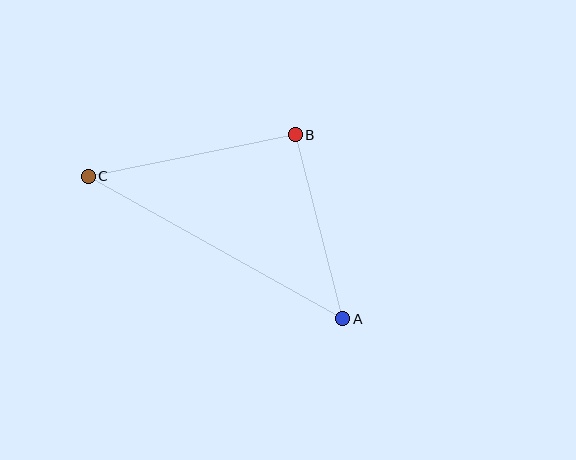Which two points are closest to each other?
Points A and B are closest to each other.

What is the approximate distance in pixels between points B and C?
The distance between B and C is approximately 211 pixels.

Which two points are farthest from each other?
Points A and C are farthest from each other.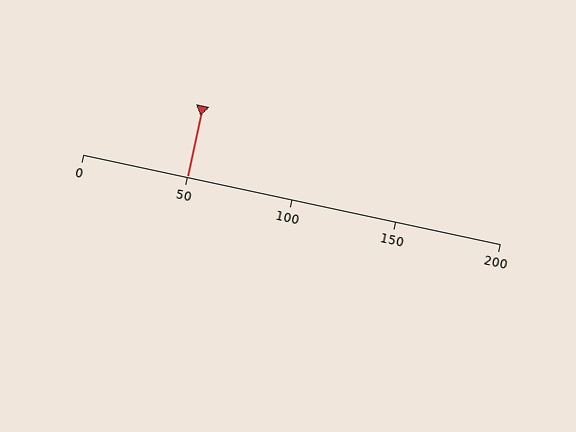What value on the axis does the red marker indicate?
The marker indicates approximately 50.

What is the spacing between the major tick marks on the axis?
The major ticks are spaced 50 apart.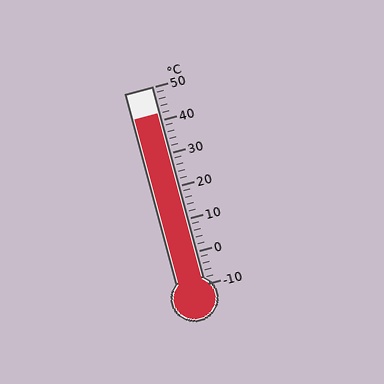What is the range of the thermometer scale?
The thermometer scale ranges from -10°C to 50°C.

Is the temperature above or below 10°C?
The temperature is above 10°C.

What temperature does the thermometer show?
The thermometer shows approximately 42°C.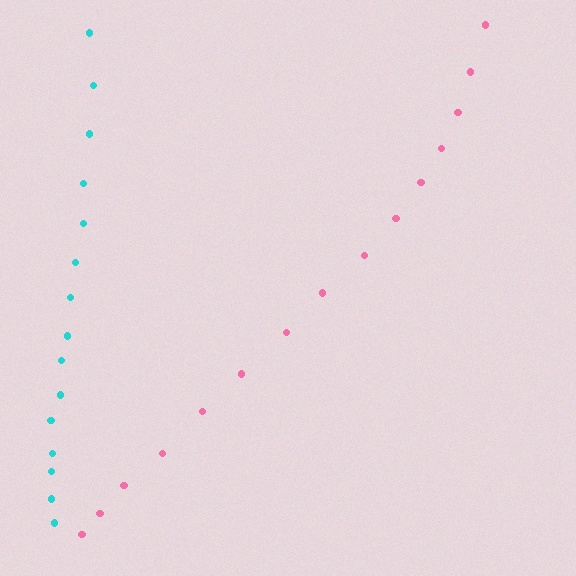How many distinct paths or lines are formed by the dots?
There are 2 distinct paths.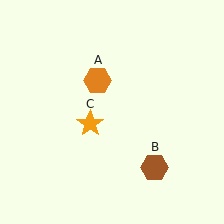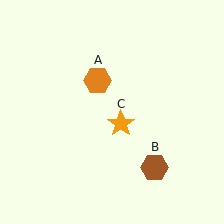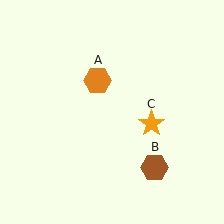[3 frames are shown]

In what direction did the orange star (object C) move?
The orange star (object C) moved right.